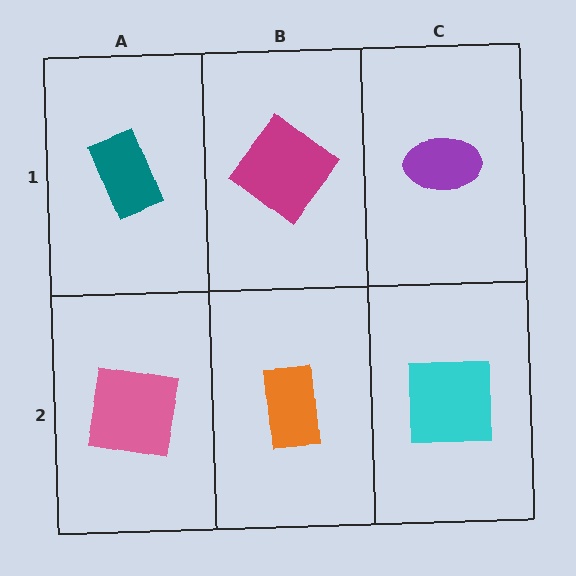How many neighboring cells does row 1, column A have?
2.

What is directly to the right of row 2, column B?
A cyan square.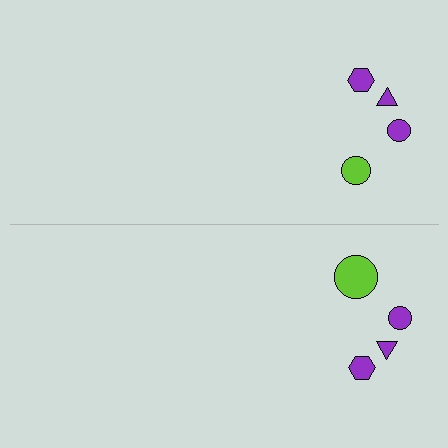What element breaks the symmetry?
The lime circle on the bottom side has a different size than its mirror counterpart.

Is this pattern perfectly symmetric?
No, the pattern is not perfectly symmetric. The lime circle on the bottom side has a different size than its mirror counterpart.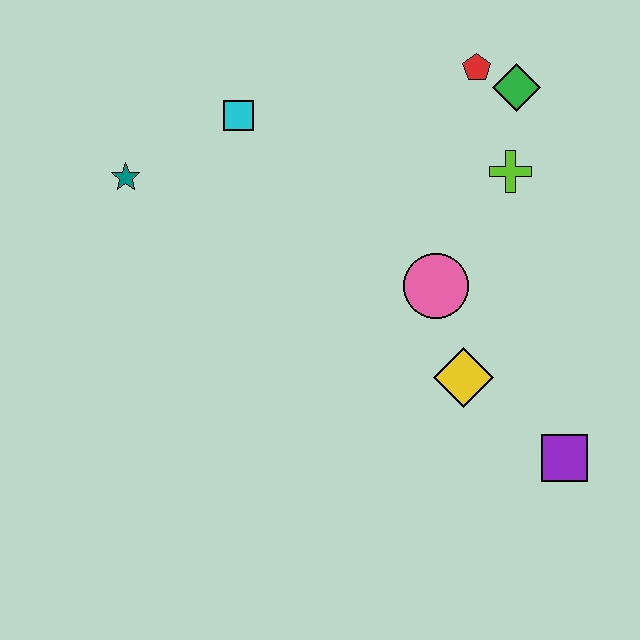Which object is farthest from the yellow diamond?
The teal star is farthest from the yellow diamond.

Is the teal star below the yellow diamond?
No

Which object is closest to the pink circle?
The yellow diamond is closest to the pink circle.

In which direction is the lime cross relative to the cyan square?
The lime cross is to the right of the cyan square.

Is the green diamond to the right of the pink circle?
Yes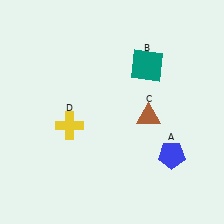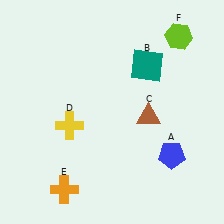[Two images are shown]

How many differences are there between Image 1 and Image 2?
There are 2 differences between the two images.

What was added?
An orange cross (E), a lime hexagon (F) were added in Image 2.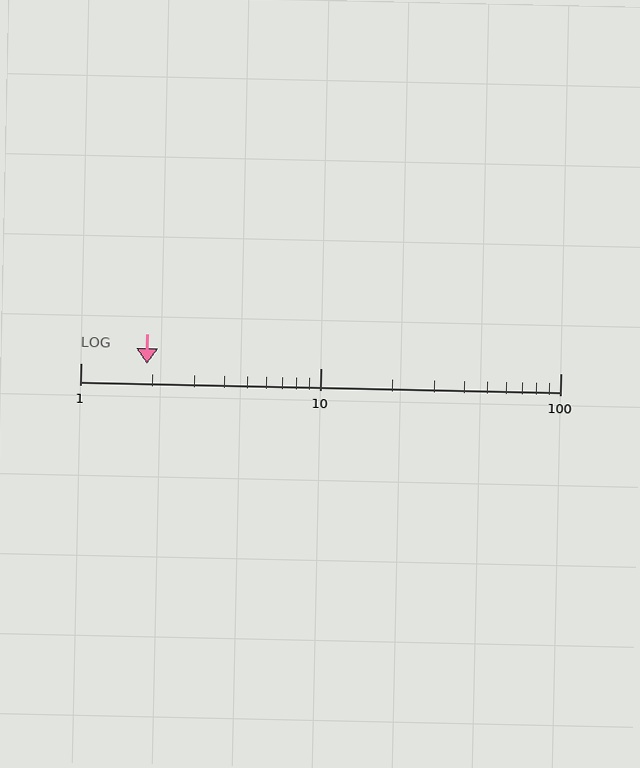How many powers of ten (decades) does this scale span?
The scale spans 2 decades, from 1 to 100.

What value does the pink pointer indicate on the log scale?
The pointer indicates approximately 1.9.